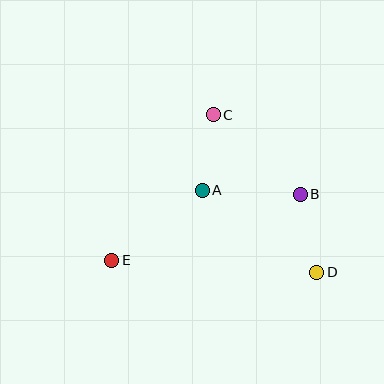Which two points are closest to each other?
Points A and C are closest to each other.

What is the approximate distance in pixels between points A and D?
The distance between A and D is approximately 141 pixels.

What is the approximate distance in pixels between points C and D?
The distance between C and D is approximately 188 pixels.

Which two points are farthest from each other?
Points D and E are farthest from each other.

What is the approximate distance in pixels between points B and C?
The distance between B and C is approximately 118 pixels.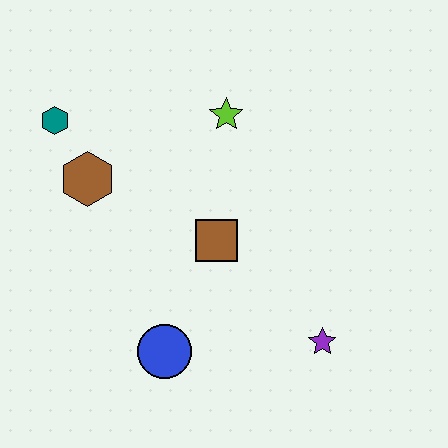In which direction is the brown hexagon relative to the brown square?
The brown hexagon is to the left of the brown square.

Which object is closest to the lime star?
The brown square is closest to the lime star.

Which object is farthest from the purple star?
The teal hexagon is farthest from the purple star.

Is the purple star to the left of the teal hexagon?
No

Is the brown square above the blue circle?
Yes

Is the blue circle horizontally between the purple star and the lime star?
No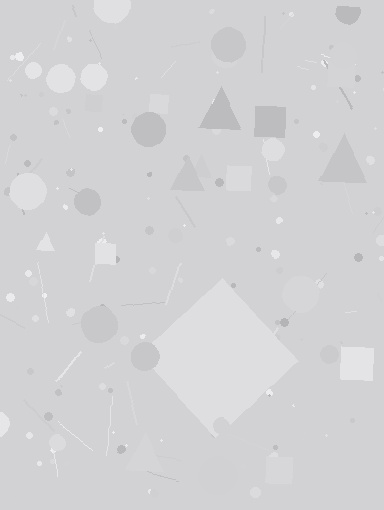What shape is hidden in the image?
A diamond is hidden in the image.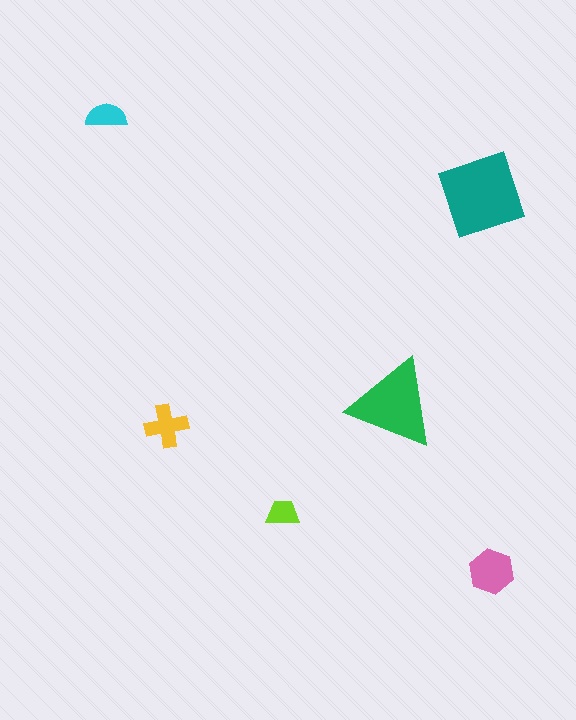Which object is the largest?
The teal diamond.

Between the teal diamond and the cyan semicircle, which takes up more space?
The teal diamond.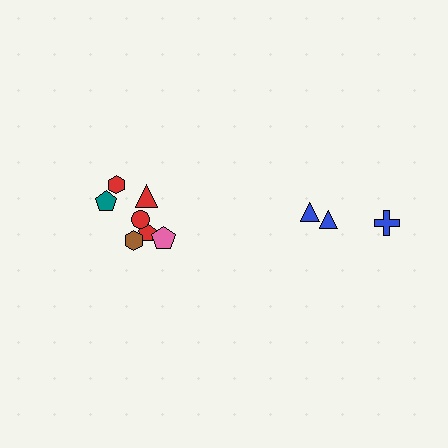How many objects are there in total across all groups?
There are 10 objects.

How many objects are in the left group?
There are 7 objects.